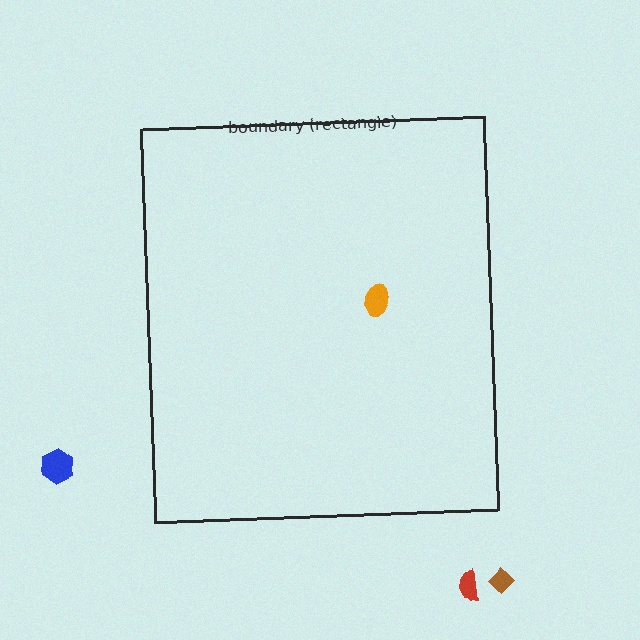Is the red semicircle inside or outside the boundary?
Outside.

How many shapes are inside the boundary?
1 inside, 3 outside.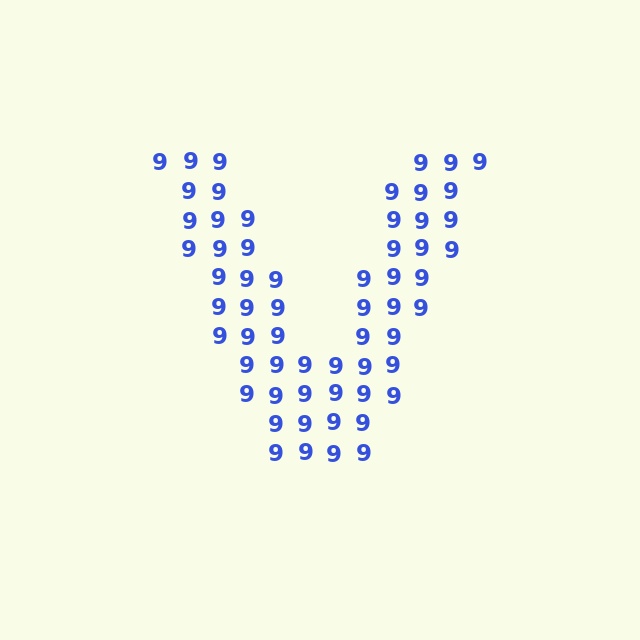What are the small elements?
The small elements are digit 9's.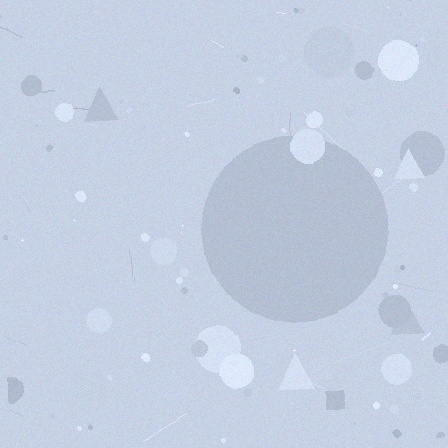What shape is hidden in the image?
A circle is hidden in the image.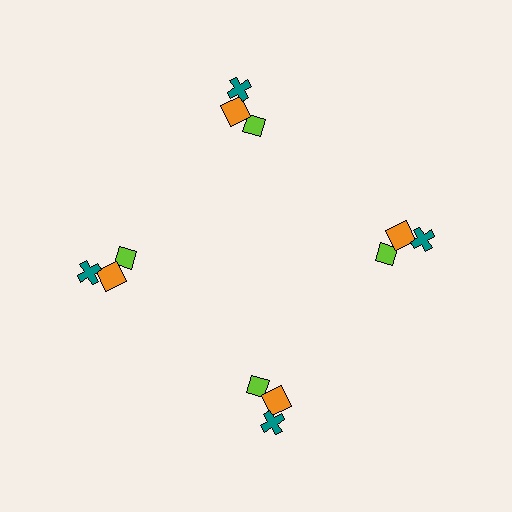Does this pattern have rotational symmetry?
Yes, this pattern has 4-fold rotational symmetry. It looks the same after rotating 90 degrees around the center.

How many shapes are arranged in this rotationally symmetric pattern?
There are 12 shapes, arranged in 4 groups of 3.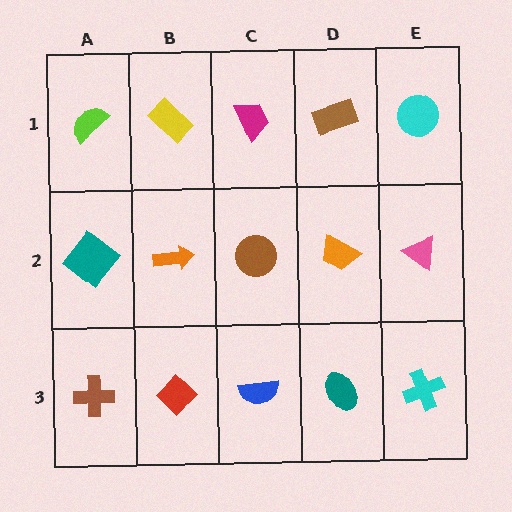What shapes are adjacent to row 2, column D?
A brown rectangle (row 1, column D), a teal ellipse (row 3, column D), a brown circle (row 2, column C), a pink triangle (row 2, column E).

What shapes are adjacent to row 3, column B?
An orange arrow (row 2, column B), a brown cross (row 3, column A), a blue semicircle (row 3, column C).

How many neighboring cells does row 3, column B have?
3.